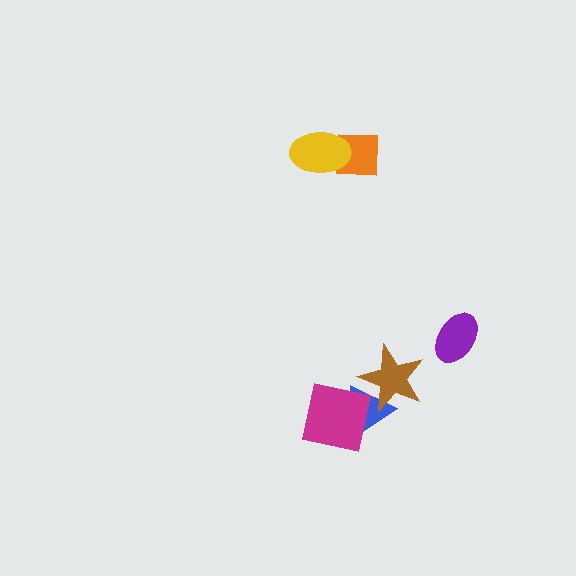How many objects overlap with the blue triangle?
2 objects overlap with the blue triangle.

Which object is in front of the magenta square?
The brown star is in front of the magenta square.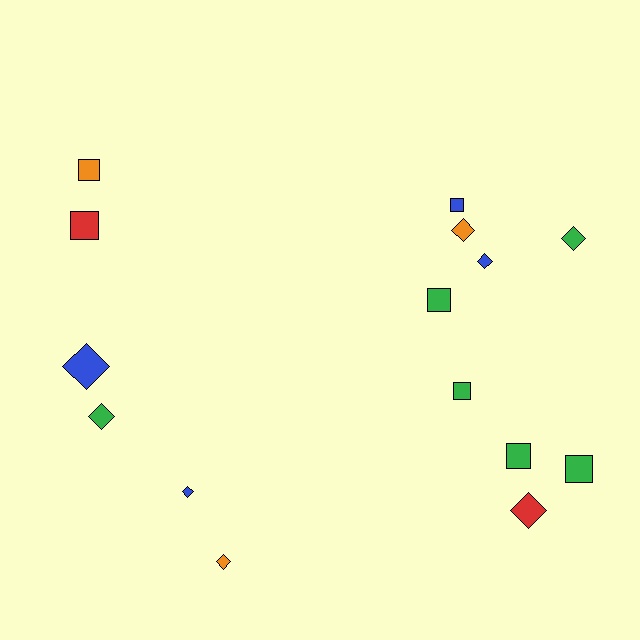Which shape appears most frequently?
Diamond, with 8 objects.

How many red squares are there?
There is 1 red square.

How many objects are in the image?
There are 15 objects.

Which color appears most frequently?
Green, with 6 objects.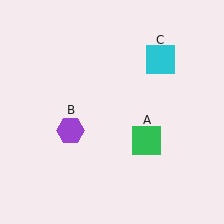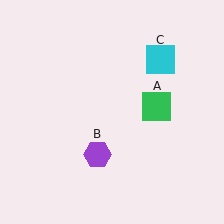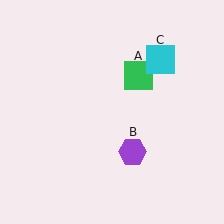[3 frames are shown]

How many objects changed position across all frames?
2 objects changed position: green square (object A), purple hexagon (object B).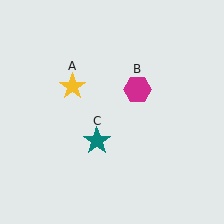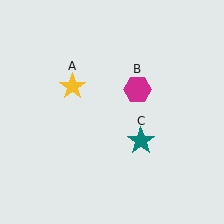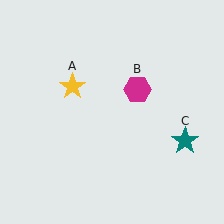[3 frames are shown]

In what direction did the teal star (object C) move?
The teal star (object C) moved right.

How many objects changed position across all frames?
1 object changed position: teal star (object C).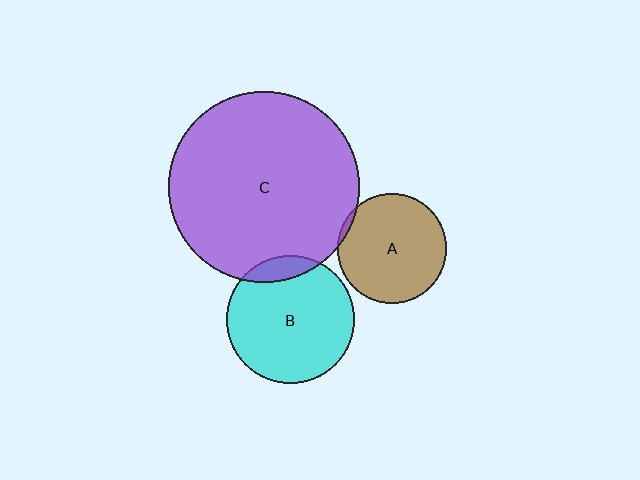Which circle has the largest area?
Circle C (purple).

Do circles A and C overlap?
Yes.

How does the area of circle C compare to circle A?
Approximately 3.1 times.